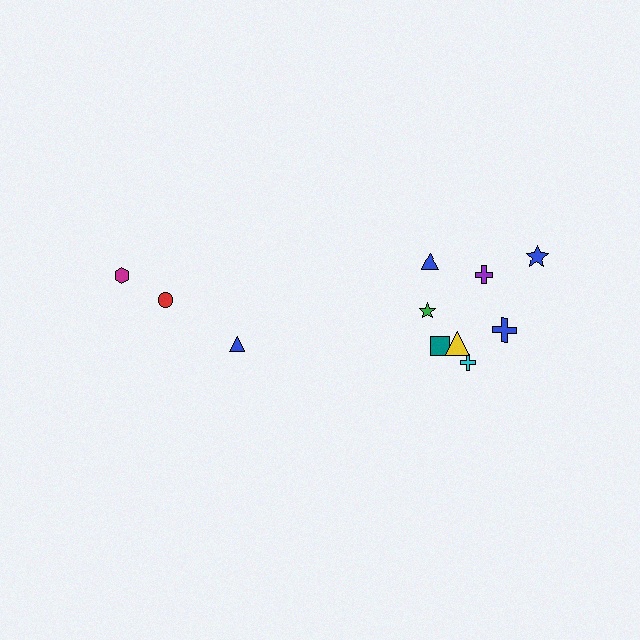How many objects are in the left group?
There are 3 objects.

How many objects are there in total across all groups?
There are 11 objects.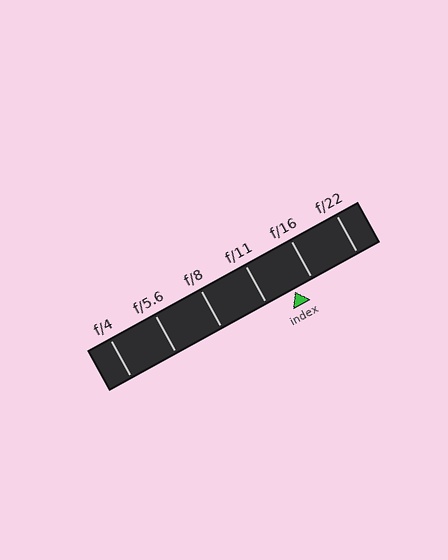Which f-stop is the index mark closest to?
The index mark is closest to f/16.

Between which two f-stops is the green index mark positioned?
The index mark is between f/11 and f/16.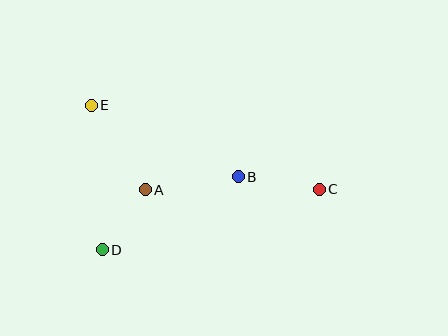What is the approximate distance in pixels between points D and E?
The distance between D and E is approximately 145 pixels.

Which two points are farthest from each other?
Points C and E are farthest from each other.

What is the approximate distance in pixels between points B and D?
The distance between B and D is approximately 154 pixels.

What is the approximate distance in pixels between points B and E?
The distance between B and E is approximately 164 pixels.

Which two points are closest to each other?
Points A and D are closest to each other.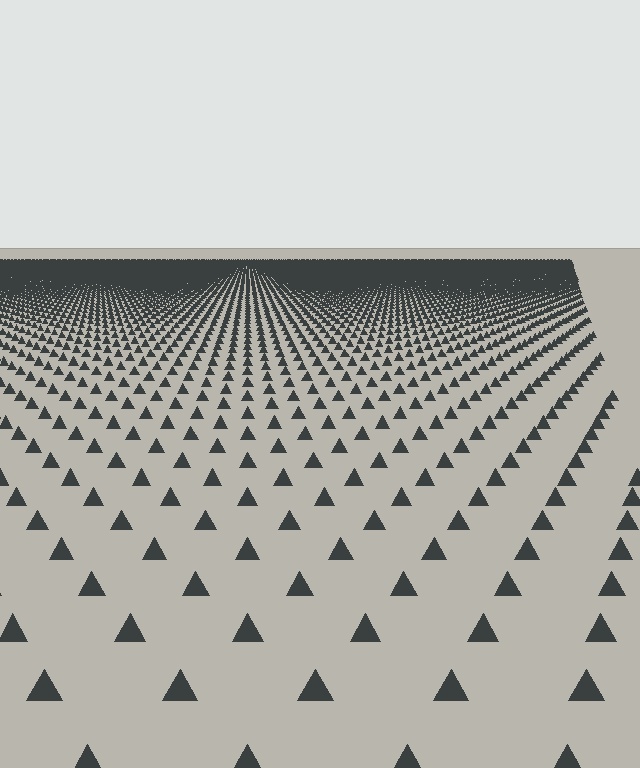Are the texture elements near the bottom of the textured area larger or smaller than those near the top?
Larger. Near the bottom, elements are closer to the viewer and appear at a bigger on-screen size.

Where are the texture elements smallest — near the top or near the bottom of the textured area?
Near the top.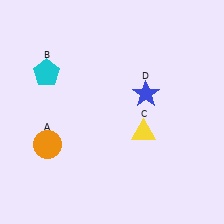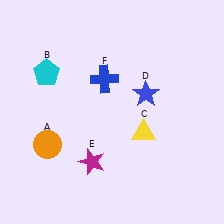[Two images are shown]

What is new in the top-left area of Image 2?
A blue cross (F) was added in the top-left area of Image 2.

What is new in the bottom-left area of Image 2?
A magenta star (E) was added in the bottom-left area of Image 2.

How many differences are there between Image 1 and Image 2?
There are 2 differences between the two images.